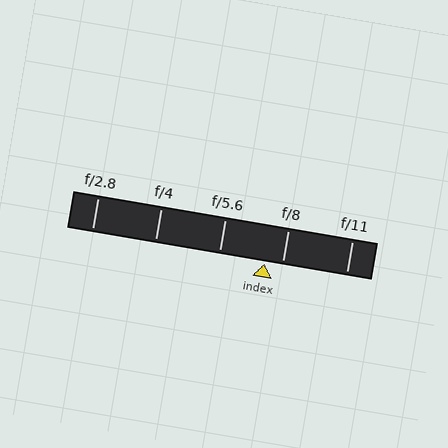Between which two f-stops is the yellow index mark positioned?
The index mark is between f/5.6 and f/8.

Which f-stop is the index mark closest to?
The index mark is closest to f/8.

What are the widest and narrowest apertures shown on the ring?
The widest aperture shown is f/2.8 and the narrowest is f/11.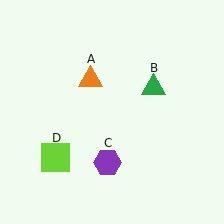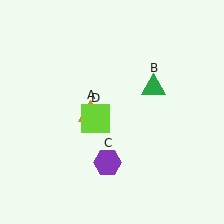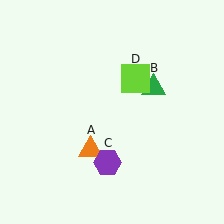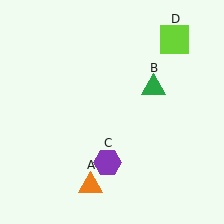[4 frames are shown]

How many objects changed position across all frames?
2 objects changed position: orange triangle (object A), lime square (object D).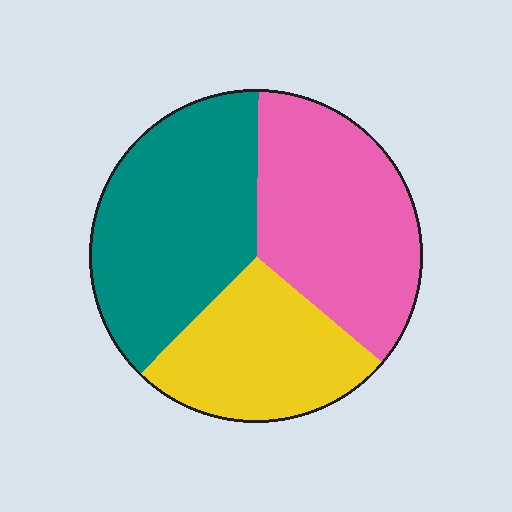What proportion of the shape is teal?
Teal covers 38% of the shape.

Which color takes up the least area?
Yellow, at roughly 25%.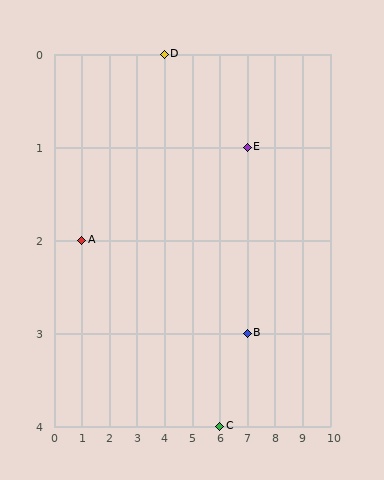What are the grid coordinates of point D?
Point D is at grid coordinates (4, 0).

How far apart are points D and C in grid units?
Points D and C are 2 columns and 4 rows apart (about 4.5 grid units diagonally).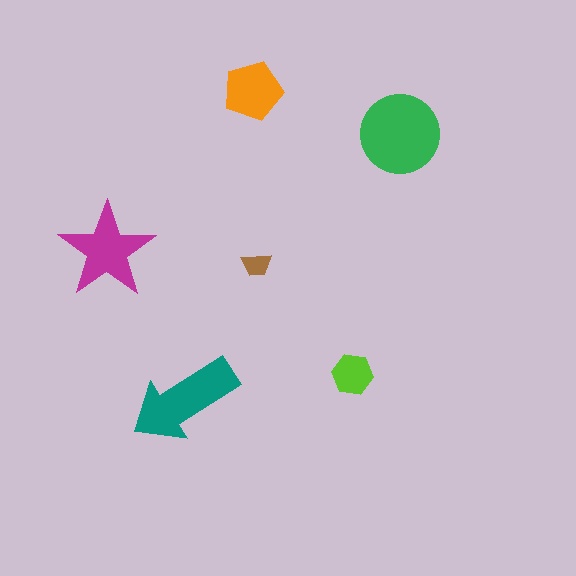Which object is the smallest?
The brown trapezoid.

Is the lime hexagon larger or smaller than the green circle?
Smaller.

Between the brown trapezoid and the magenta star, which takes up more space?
The magenta star.